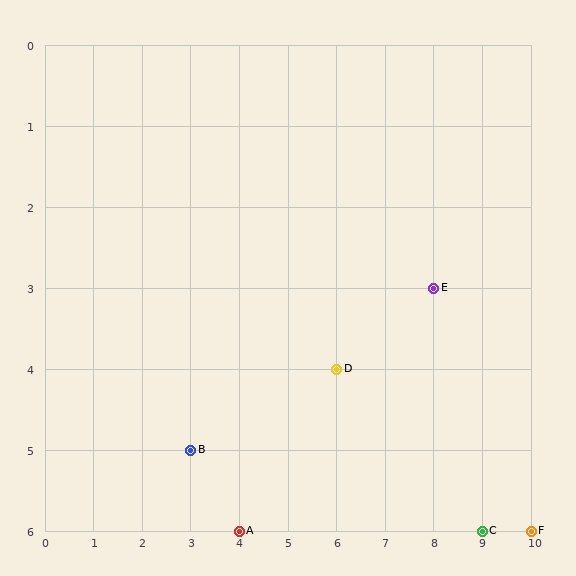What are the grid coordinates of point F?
Point F is at grid coordinates (10, 6).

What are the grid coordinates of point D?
Point D is at grid coordinates (6, 4).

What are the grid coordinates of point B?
Point B is at grid coordinates (3, 5).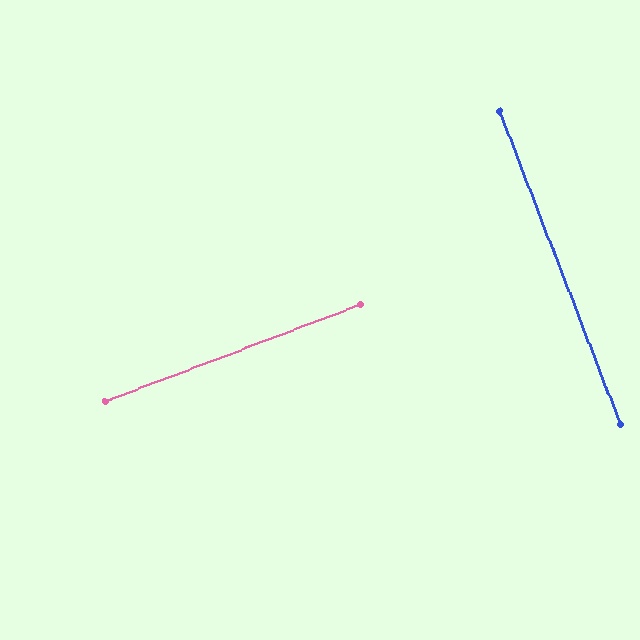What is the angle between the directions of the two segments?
Approximately 90 degrees.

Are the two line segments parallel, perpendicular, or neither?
Perpendicular — they meet at approximately 90°.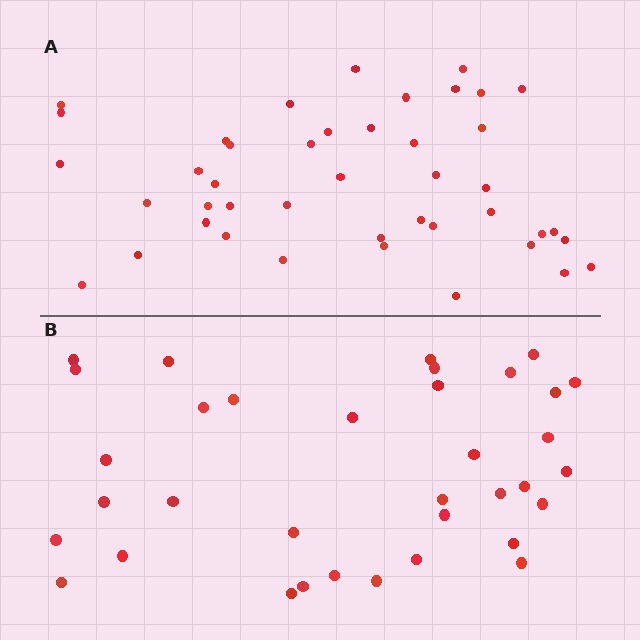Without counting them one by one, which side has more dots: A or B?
Region A (the top region) has more dots.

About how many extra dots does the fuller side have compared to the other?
Region A has roughly 8 or so more dots than region B.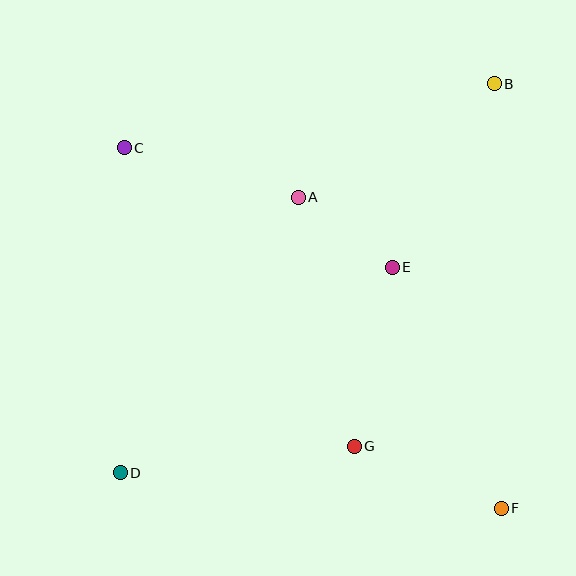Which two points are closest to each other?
Points A and E are closest to each other.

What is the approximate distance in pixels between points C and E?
The distance between C and E is approximately 293 pixels.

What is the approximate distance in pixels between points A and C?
The distance between A and C is approximately 181 pixels.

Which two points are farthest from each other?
Points B and D are farthest from each other.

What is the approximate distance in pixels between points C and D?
The distance between C and D is approximately 325 pixels.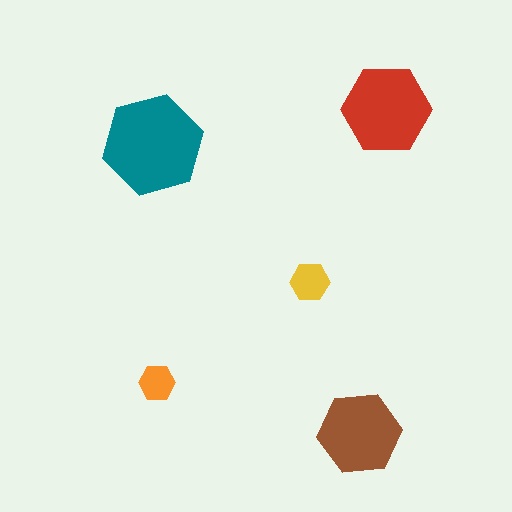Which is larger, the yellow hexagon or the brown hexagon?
The brown one.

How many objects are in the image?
There are 5 objects in the image.